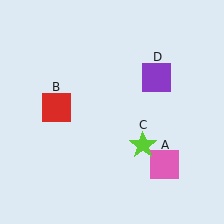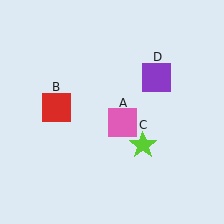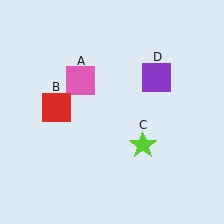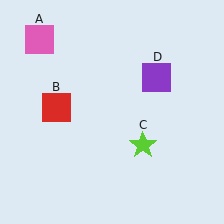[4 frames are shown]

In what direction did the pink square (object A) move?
The pink square (object A) moved up and to the left.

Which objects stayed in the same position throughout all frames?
Red square (object B) and lime star (object C) and purple square (object D) remained stationary.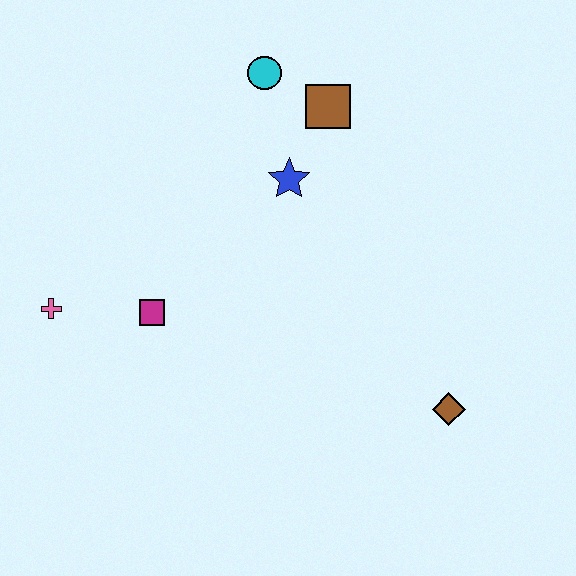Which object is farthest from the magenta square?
The brown diamond is farthest from the magenta square.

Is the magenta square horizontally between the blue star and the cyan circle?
No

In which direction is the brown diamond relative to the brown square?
The brown diamond is below the brown square.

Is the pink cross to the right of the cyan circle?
No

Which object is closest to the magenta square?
The pink cross is closest to the magenta square.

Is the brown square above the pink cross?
Yes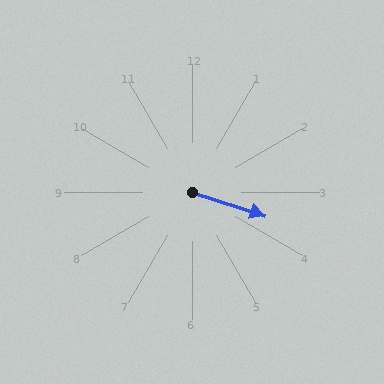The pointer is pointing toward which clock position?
Roughly 4 o'clock.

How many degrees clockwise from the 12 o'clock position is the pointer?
Approximately 108 degrees.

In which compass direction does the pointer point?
East.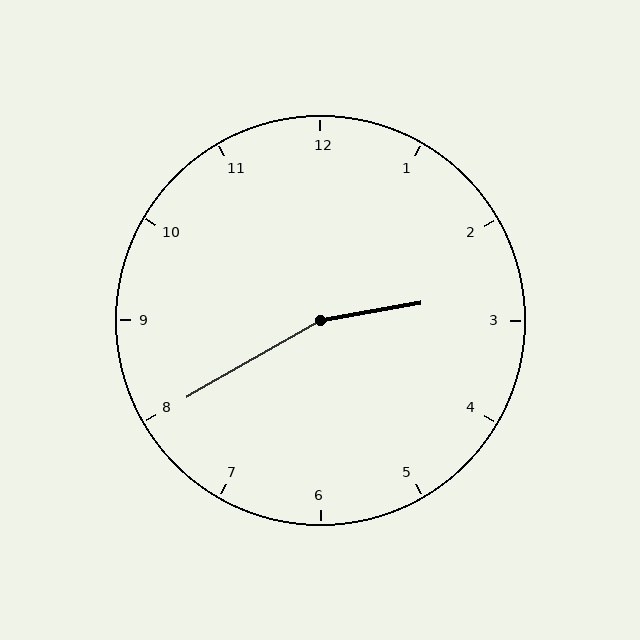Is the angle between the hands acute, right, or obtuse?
It is obtuse.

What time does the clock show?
2:40.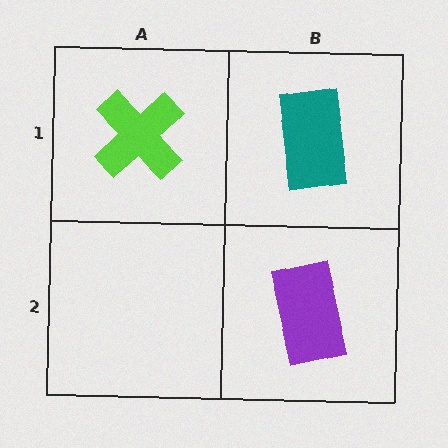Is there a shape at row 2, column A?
No, that cell is empty.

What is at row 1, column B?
A teal rectangle.